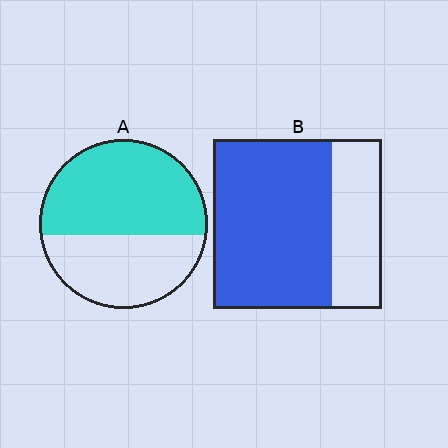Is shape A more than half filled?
Yes.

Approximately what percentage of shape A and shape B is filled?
A is approximately 60% and B is approximately 70%.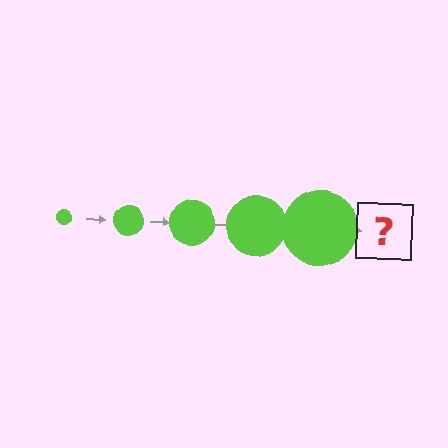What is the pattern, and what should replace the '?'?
The pattern is that the circle gets progressively larger each step. The '?' should be a lime circle, larger than the previous one.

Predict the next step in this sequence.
The next step is a lime circle, larger than the previous one.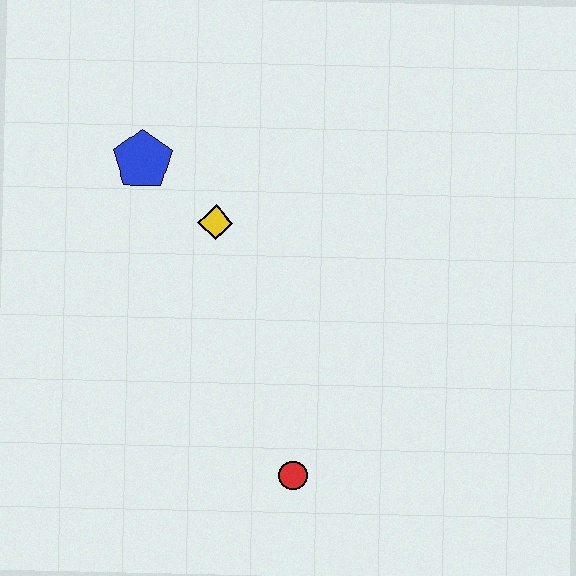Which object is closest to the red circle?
The yellow diamond is closest to the red circle.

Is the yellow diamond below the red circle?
No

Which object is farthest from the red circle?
The blue pentagon is farthest from the red circle.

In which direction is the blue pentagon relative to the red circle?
The blue pentagon is above the red circle.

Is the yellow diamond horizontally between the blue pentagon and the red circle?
Yes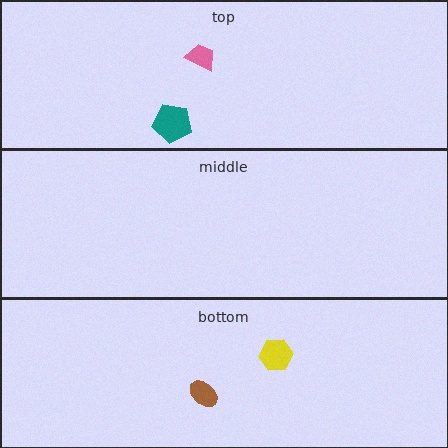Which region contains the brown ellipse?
The bottom region.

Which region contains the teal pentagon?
The top region.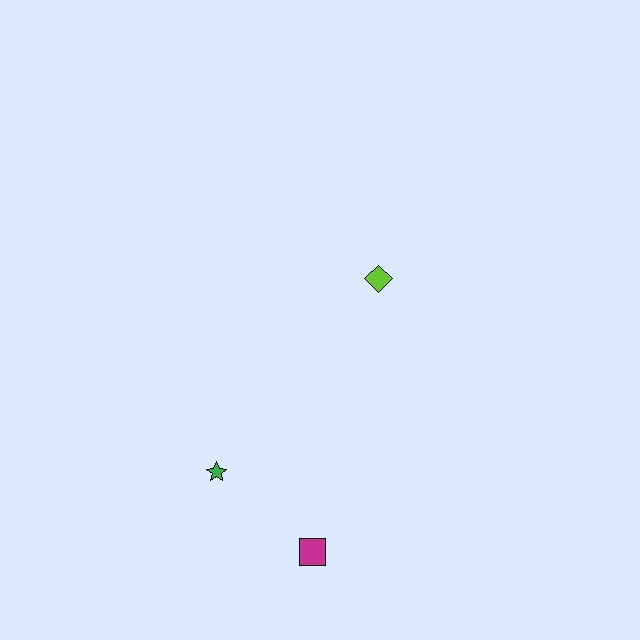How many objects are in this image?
There are 3 objects.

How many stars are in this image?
There is 1 star.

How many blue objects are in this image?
There are no blue objects.